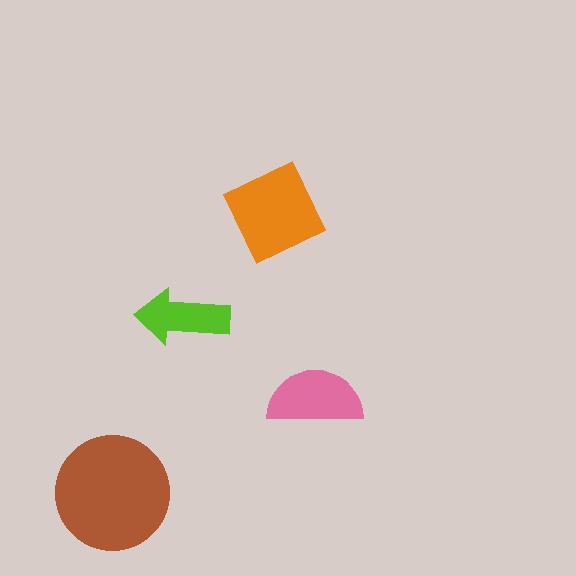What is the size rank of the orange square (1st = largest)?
2nd.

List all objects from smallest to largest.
The lime arrow, the pink semicircle, the orange square, the brown circle.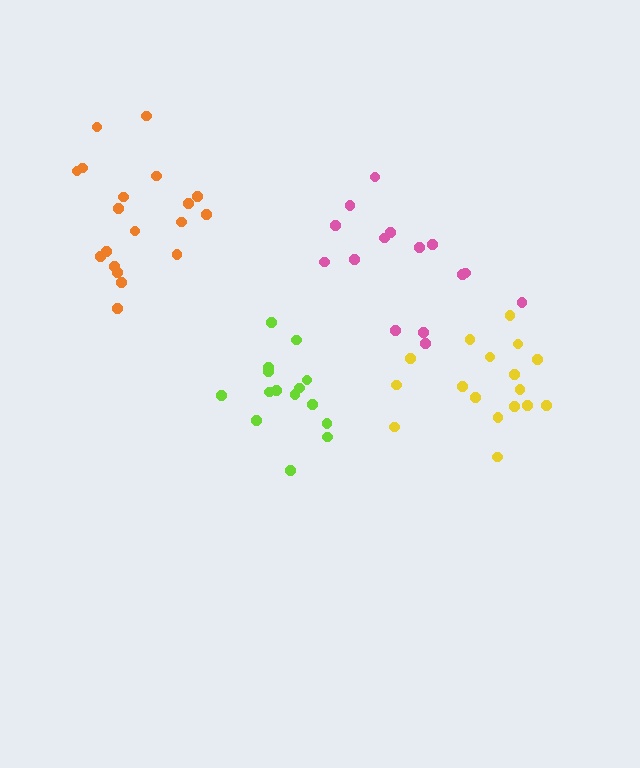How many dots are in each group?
Group 1: 15 dots, Group 2: 19 dots, Group 3: 17 dots, Group 4: 15 dots (66 total).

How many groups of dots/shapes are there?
There are 4 groups.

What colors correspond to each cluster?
The clusters are colored: pink, orange, yellow, lime.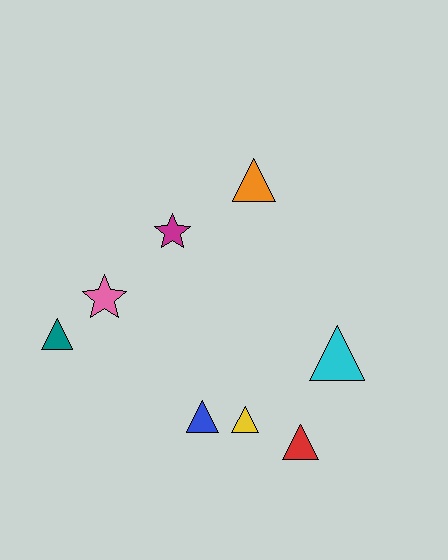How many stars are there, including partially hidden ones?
There are 2 stars.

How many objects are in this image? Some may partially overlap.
There are 8 objects.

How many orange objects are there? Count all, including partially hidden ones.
There is 1 orange object.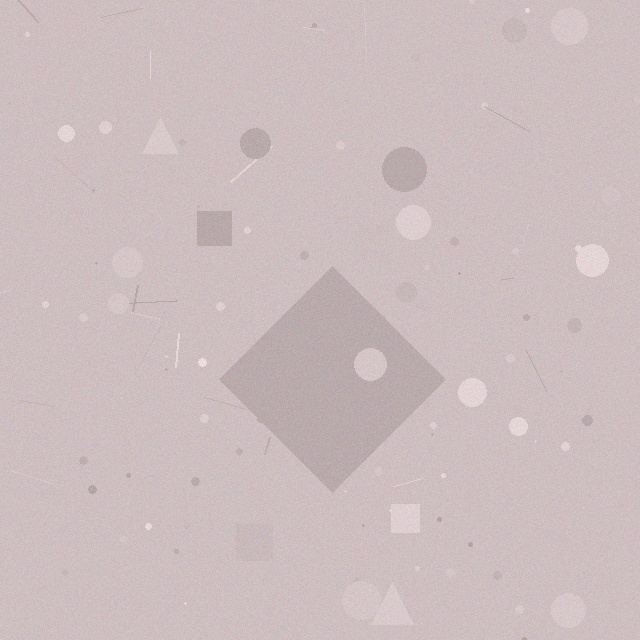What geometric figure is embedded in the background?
A diamond is embedded in the background.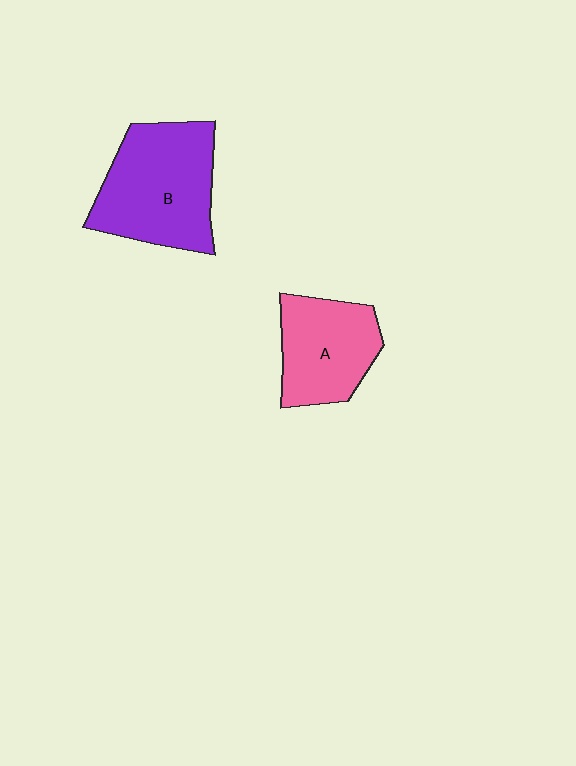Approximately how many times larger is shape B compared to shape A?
Approximately 1.4 times.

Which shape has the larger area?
Shape B (purple).